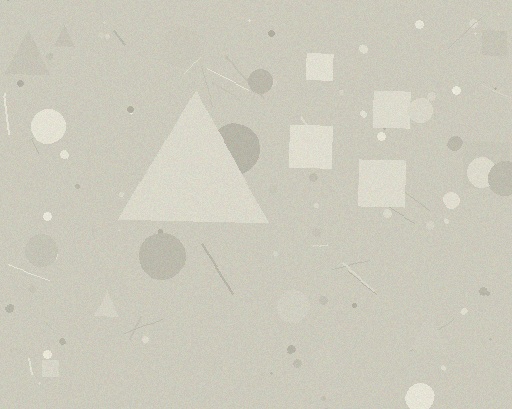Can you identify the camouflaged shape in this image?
The camouflaged shape is a triangle.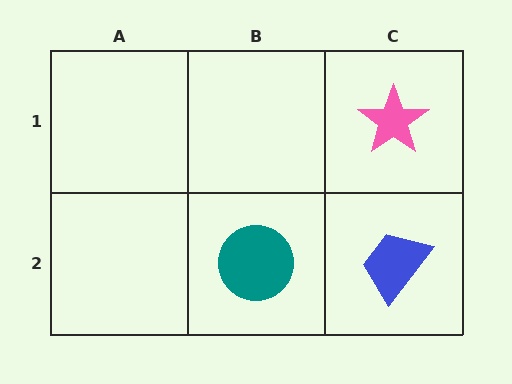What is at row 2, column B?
A teal circle.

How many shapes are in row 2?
2 shapes.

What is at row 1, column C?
A pink star.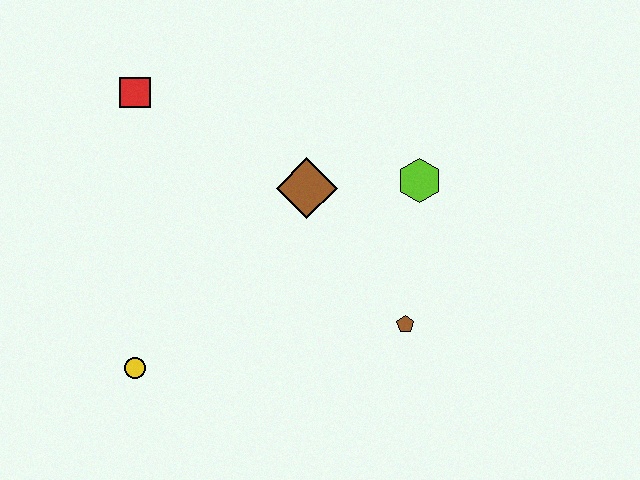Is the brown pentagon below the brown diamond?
Yes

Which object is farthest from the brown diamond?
The yellow circle is farthest from the brown diamond.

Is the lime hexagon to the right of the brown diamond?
Yes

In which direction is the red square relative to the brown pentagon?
The red square is to the left of the brown pentagon.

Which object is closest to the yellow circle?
The brown diamond is closest to the yellow circle.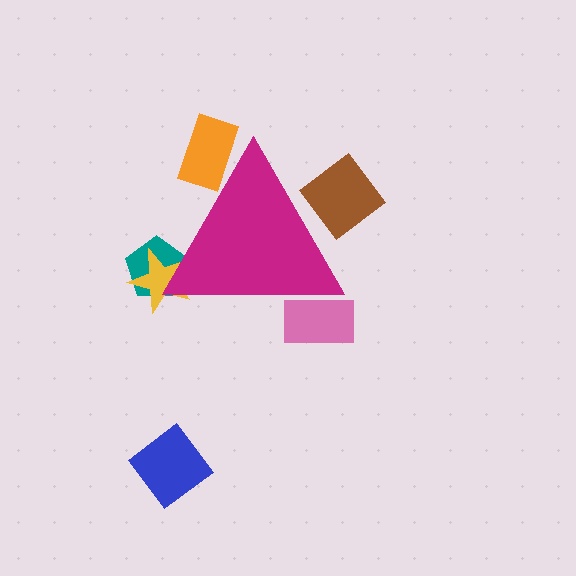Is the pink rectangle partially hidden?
Yes, the pink rectangle is partially hidden behind the magenta triangle.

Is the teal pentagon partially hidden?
Yes, the teal pentagon is partially hidden behind the magenta triangle.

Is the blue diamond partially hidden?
No, the blue diamond is fully visible.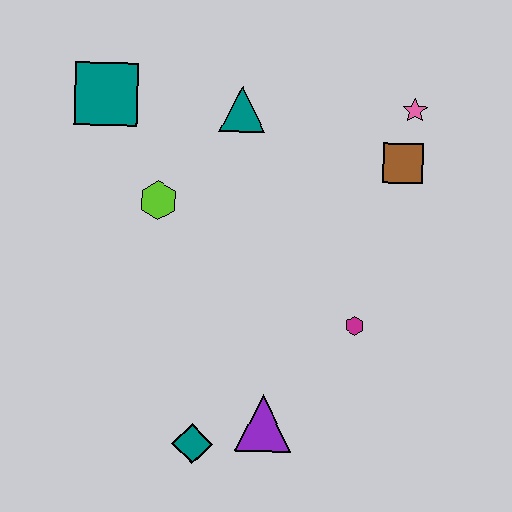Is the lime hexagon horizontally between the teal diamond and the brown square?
No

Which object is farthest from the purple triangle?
The teal square is farthest from the purple triangle.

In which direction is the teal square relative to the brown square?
The teal square is to the left of the brown square.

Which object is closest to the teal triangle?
The lime hexagon is closest to the teal triangle.